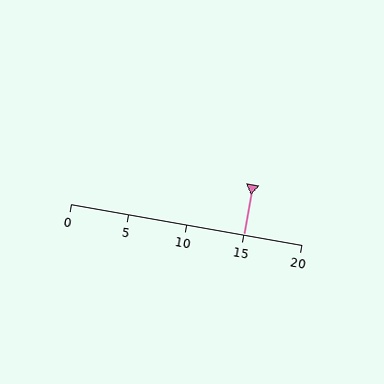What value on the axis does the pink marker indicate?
The marker indicates approximately 15.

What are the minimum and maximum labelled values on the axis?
The axis runs from 0 to 20.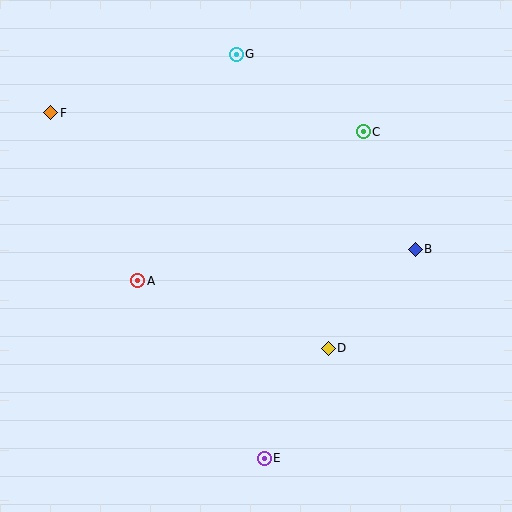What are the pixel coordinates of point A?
Point A is at (138, 281).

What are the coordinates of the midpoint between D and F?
The midpoint between D and F is at (190, 231).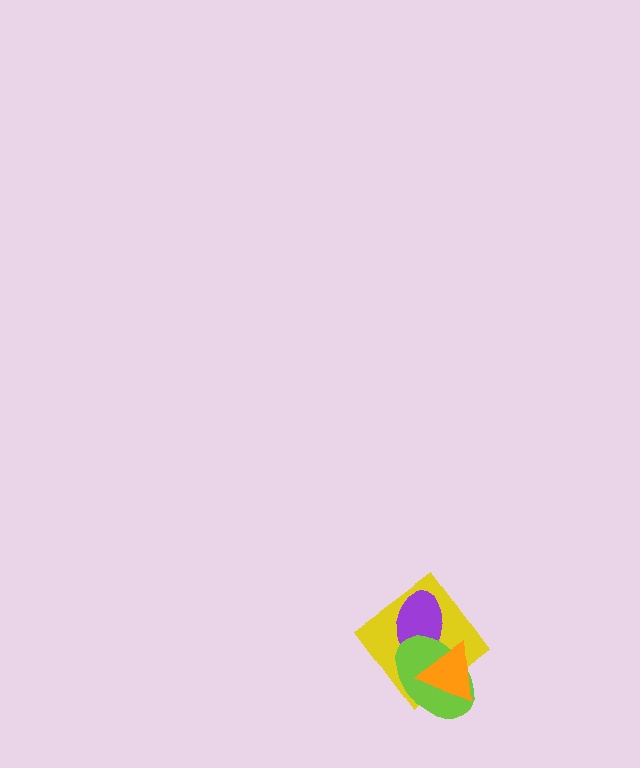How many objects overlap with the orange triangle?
3 objects overlap with the orange triangle.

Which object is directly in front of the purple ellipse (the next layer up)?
The lime ellipse is directly in front of the purple ellipse.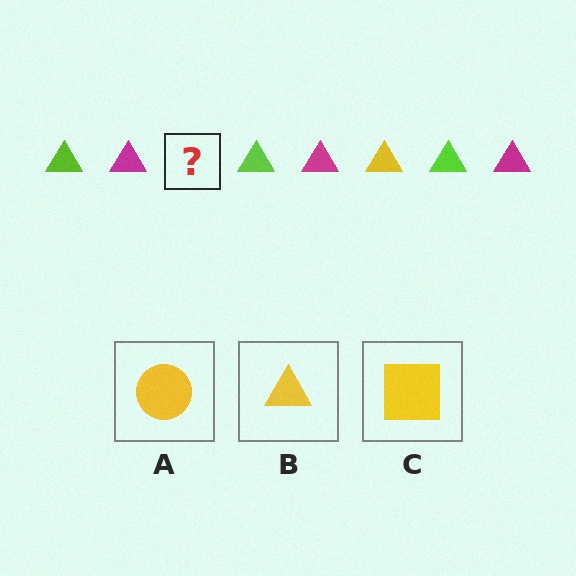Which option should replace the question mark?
Option B.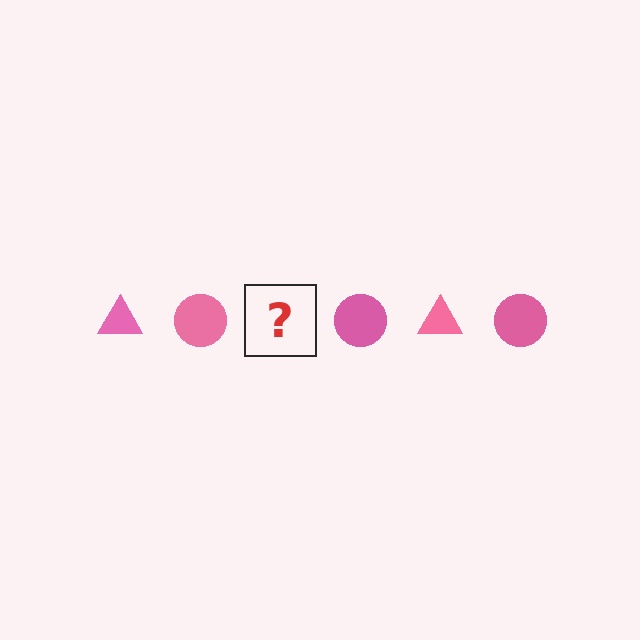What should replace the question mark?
The question mark should be replaced with a pink triangle.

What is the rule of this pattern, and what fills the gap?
The rule is that the pattern cycles through triangle, circle shapes in pink. The gap should be filled with a pink triangle.